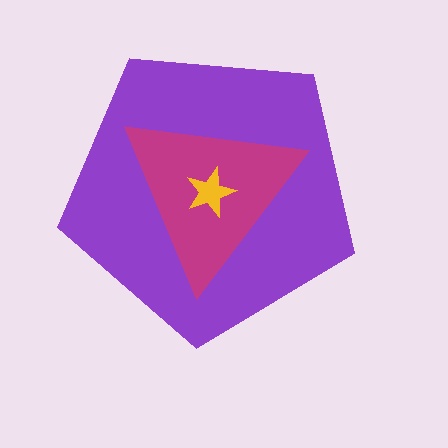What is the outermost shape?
The purple pentagon.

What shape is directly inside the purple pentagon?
The magenta triangle.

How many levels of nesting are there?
3.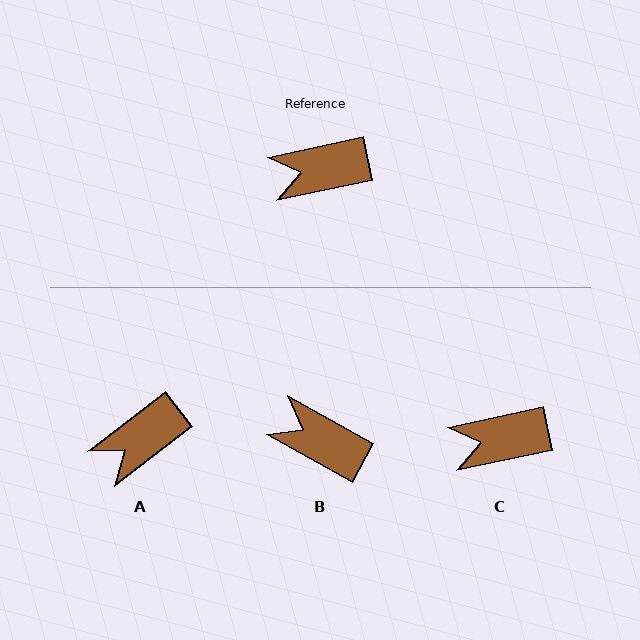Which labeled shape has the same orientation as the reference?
C.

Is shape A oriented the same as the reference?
No, it is off by about 25 degrees.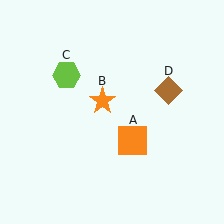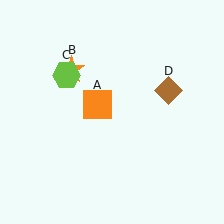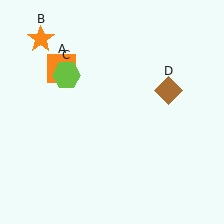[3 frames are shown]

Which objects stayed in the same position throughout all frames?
Lime hexagon (object C) and brown diamond (object D) remained stationary.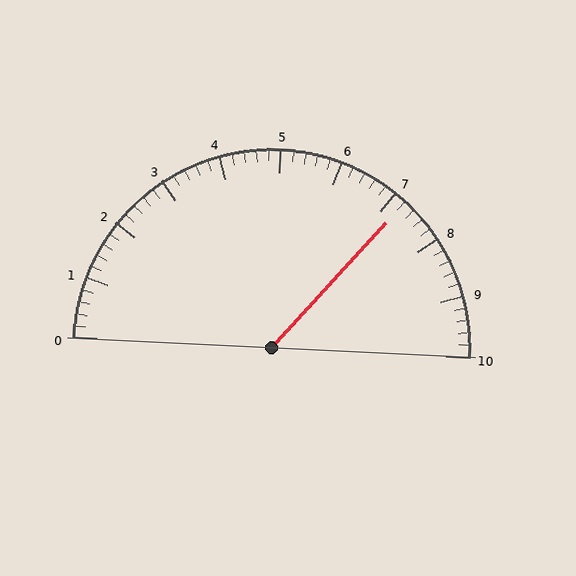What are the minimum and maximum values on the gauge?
The gauge ranges from 0 to 10.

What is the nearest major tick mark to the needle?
The nearest major tick mark is 7.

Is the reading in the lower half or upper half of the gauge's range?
The reading is in the upper half of the range (0 to 10).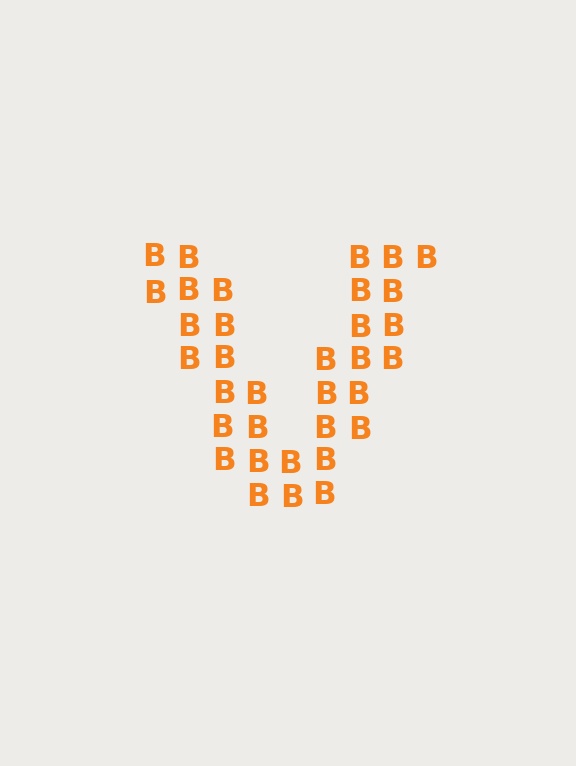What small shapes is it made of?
It is made of small letter B's.